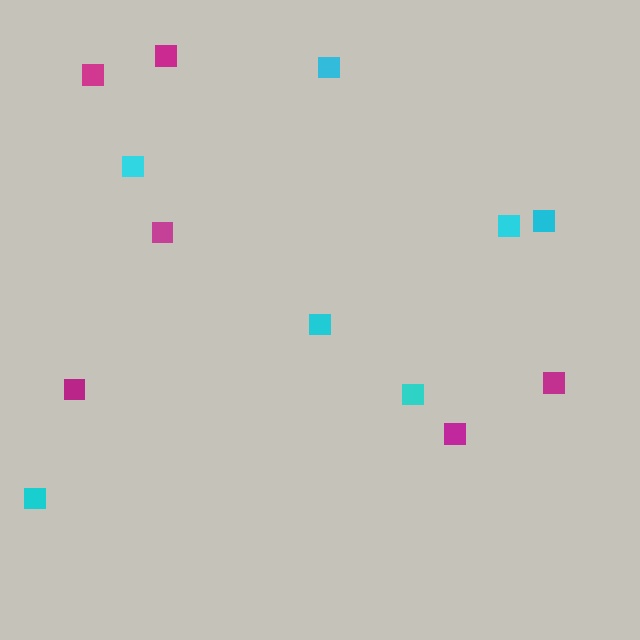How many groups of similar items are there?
There are 2 groups: one group of magenta squares (6) and one group of cyan squares (7).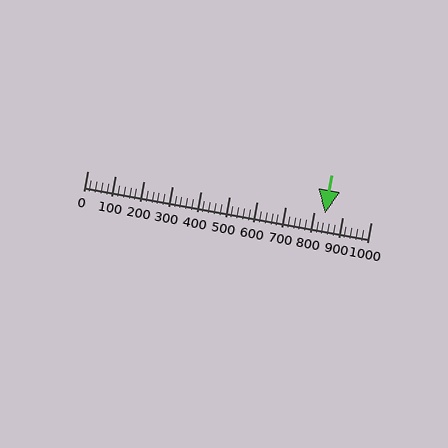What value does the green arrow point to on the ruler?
The green arrow points to approximately 840.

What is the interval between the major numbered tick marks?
The major tick marks are spaced 100 units apart.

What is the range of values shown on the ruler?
The ruler shows values from 0 to 1000.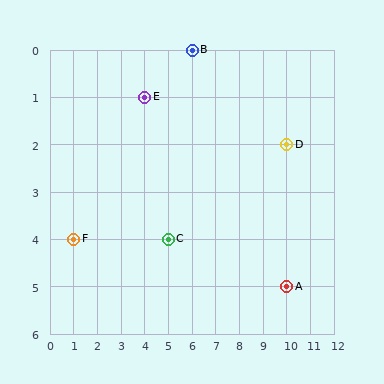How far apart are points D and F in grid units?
Points D and F are 9 columns and 2 rows apart (about 9.2 grid units diagonally).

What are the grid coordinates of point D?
Point D is at grid coordinates (10, 2).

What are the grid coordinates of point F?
Point F is at grid coordinates (1, 4).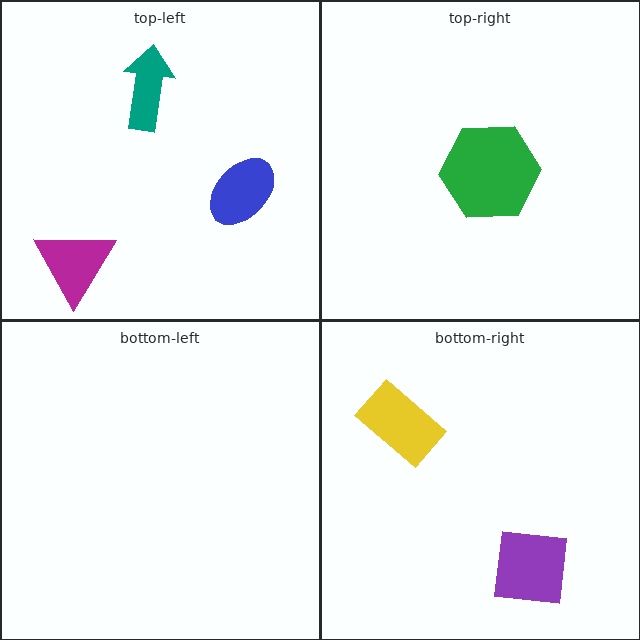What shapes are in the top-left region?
The magenta triangle, the teal arrow, the blue ellipse.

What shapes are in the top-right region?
The green hexagon.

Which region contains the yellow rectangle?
The bottom-right region.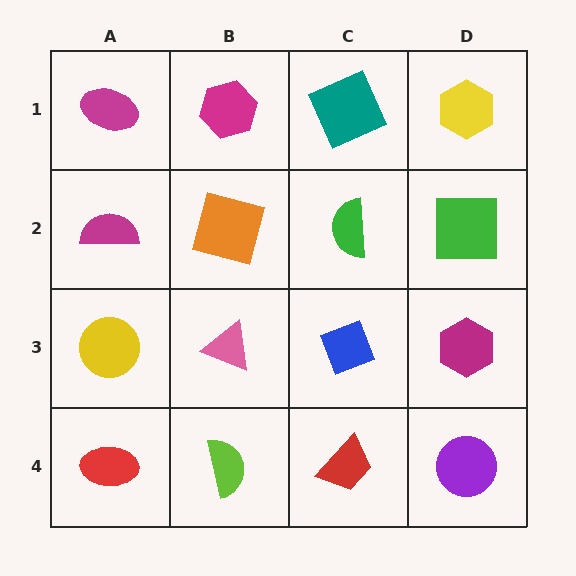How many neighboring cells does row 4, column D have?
2.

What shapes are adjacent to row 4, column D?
A magenta hexagon (row 3, column D), a red trapezoid (row 4, column C).